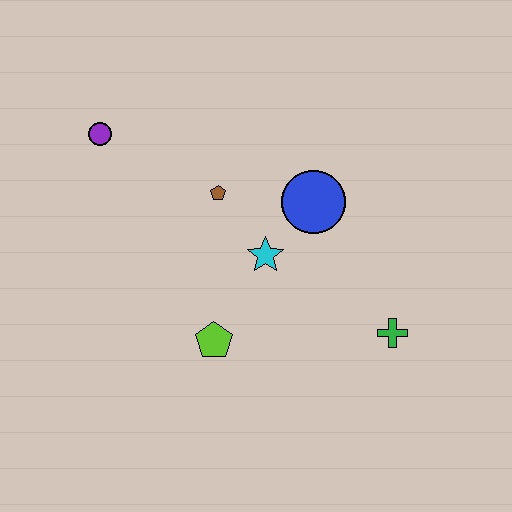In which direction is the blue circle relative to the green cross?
The blue circle is above the green cross.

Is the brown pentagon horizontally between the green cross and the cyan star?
No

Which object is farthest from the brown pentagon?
The green cross is farthest from the brown pentagon.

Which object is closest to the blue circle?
The cyan star is closest to the blue circle.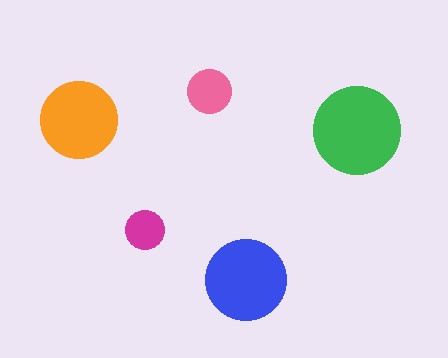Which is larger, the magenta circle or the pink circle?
The pink one.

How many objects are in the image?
There are 5 objects in the image.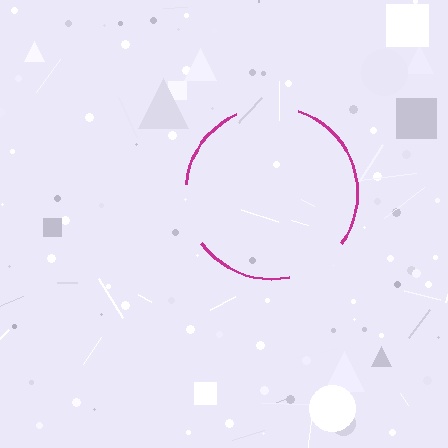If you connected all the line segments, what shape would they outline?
They would outline a circle.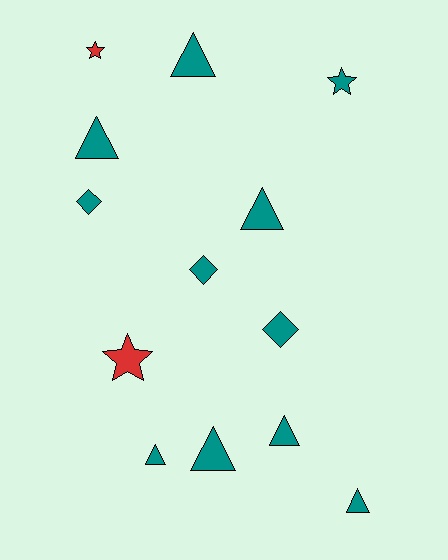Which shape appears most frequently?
Triangle, with 7 objects.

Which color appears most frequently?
Teal, with 11 objects.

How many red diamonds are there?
There are no red diamonds.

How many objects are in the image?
There are 13 objects.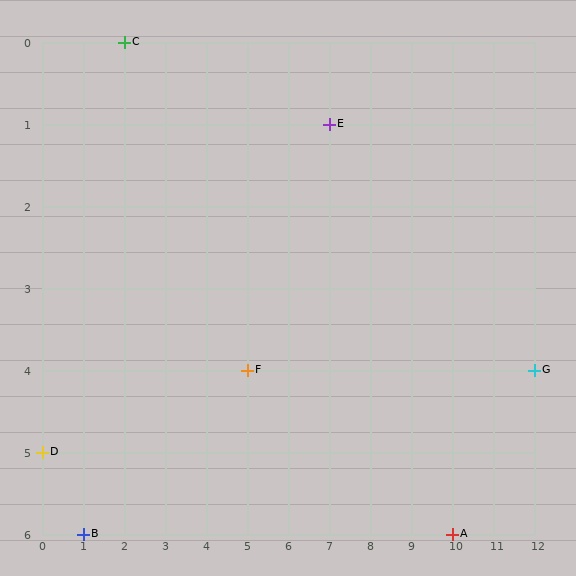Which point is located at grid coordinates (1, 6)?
Point B is at (1, 6).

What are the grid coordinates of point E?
Point E is at grid coordinates (7, 1).